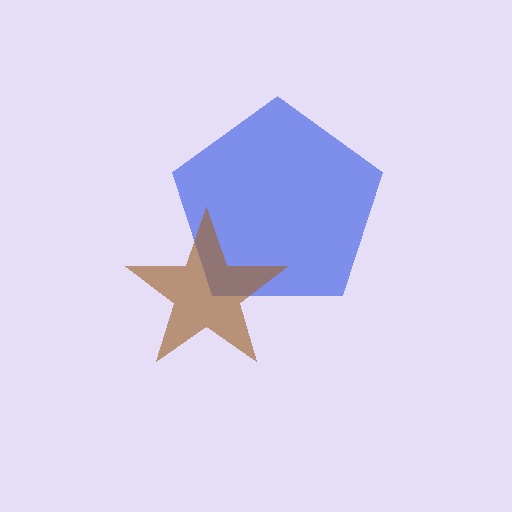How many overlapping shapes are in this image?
There are 2 overlapping shapes in the image.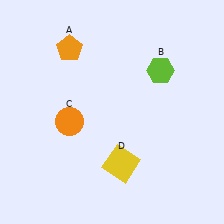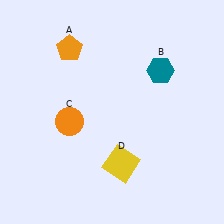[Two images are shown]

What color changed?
The hexagon (B) changed from lime in Image 1 to teal in Image 2.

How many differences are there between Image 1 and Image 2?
There is 1 difference between the two images.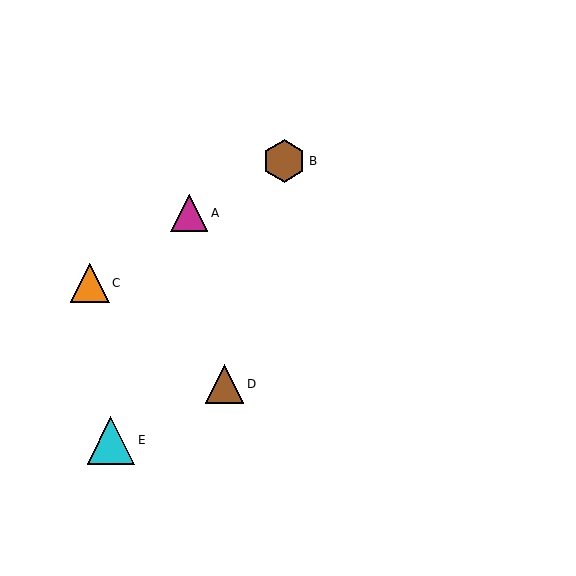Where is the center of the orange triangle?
The center of the orange triangle is at (90, 283).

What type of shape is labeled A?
Shape A is a magenta triangle.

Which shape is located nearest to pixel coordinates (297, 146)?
The brown hexagon (labeled B) at (284, 161) is nearest to that location.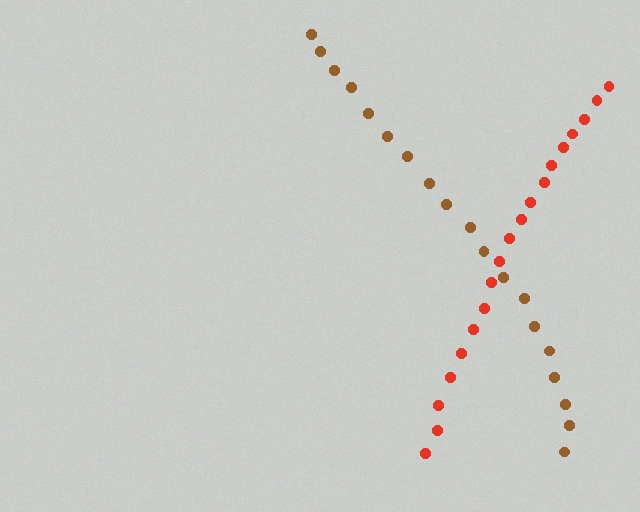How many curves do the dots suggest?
There are 2 distinct paths.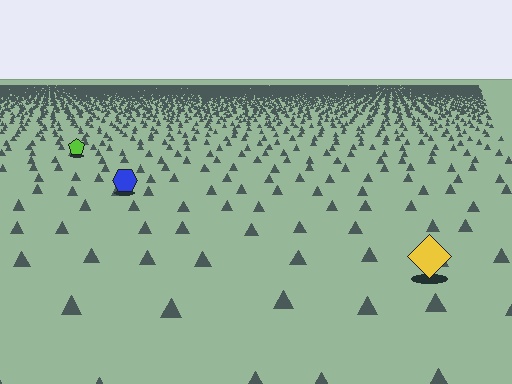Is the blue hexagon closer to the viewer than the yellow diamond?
No. The yellow diamond is closer — you can tell from the texture gradient: the ground texture is coarser near it.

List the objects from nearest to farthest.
From nearest to farthest: the yellow diamond, the blue hexagon, the lime pentagon.